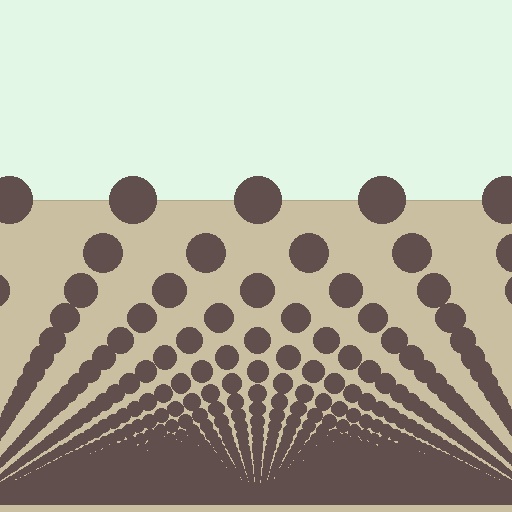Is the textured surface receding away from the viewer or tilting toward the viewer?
The surface appears to tilt toward the viewer. Texture elements get larger and sparser toward the top.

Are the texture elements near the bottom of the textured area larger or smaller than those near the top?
Smaller. The gradient is inverted — elements near the bottom are smaller and denser.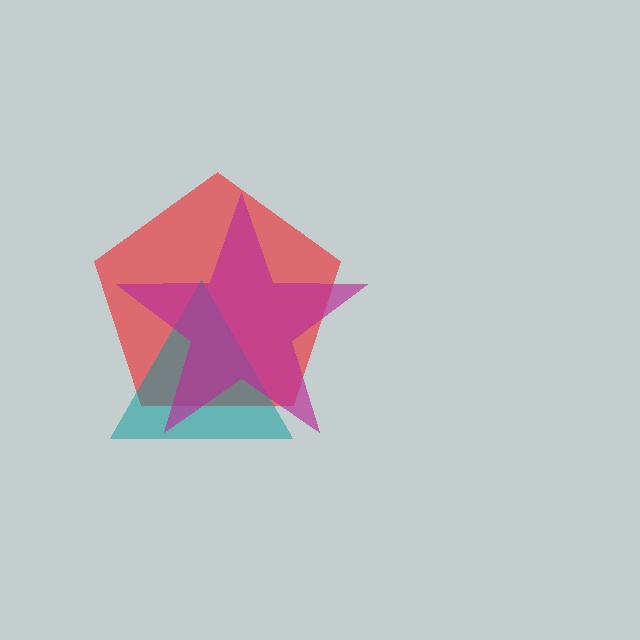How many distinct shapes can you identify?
There are 3 distinct shapes: a red pentagon, a teal triangle, a magenta star.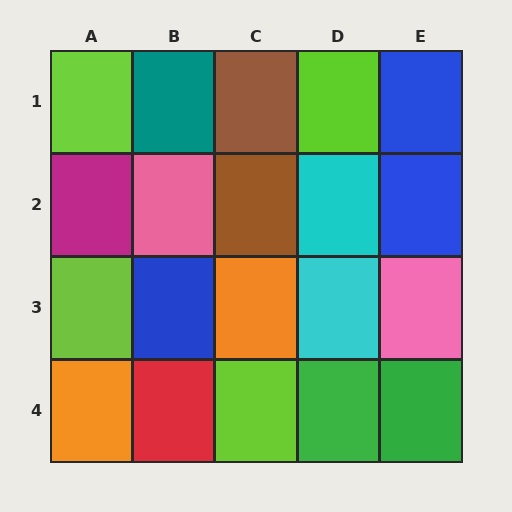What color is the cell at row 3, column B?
Blue.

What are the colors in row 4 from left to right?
Orange, red, lime, green, green.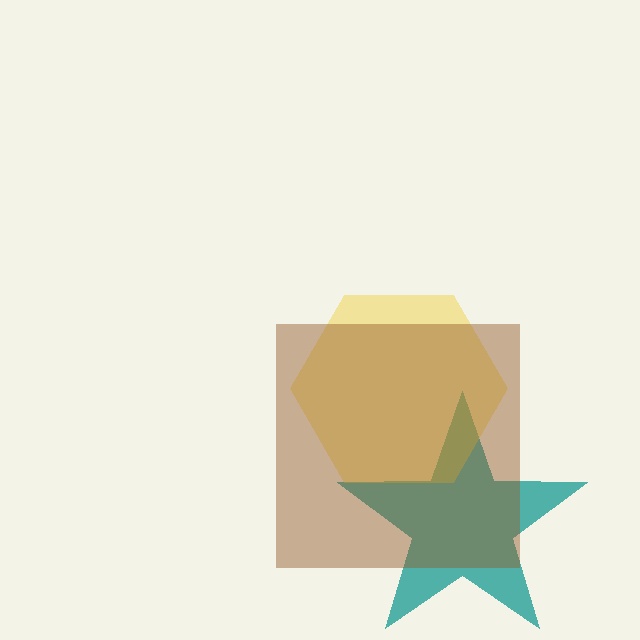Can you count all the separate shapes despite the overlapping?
Yes, there are 3 separate shapes.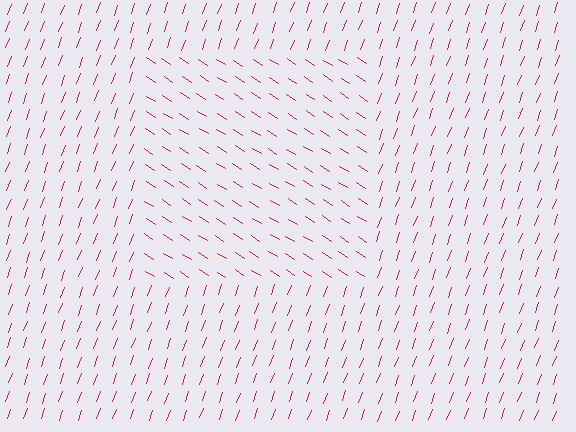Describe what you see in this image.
The image is filled with small red line segments. A rectangle region in the image has lines oriented differently from the surrounding lines, creating a visible texture boundary.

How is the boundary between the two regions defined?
The boundary is defined purely by a change in line orientation (approximately 77 degrees difference). All lines are the same color and thickness.